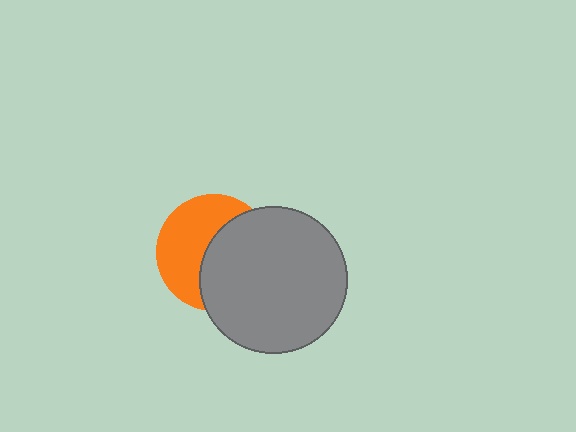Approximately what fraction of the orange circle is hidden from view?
Roughly 50% of the orange circle is hidden behind the gray circle.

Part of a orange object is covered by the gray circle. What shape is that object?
It is a circle.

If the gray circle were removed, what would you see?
You would see the complete orange circle.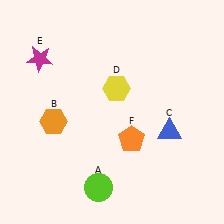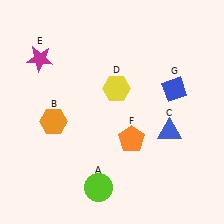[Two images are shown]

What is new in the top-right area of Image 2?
A blue diamond (G) was added in the top-right area of Image 2.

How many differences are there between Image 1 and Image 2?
There is 1 difference between the two images.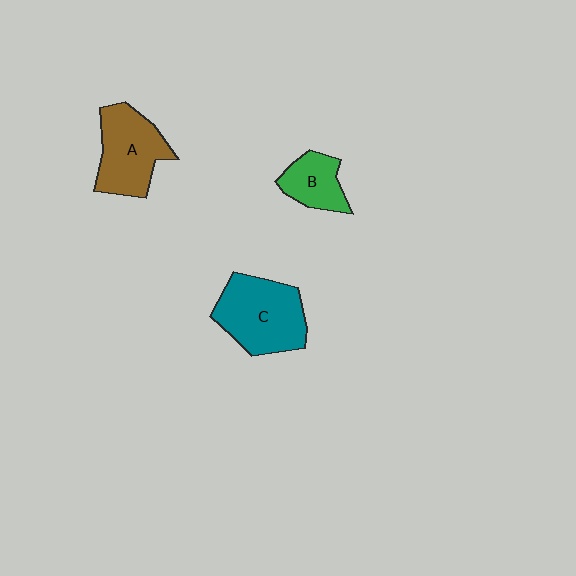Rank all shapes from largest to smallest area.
From largest to smallest: C (teal), A (brown), B (green).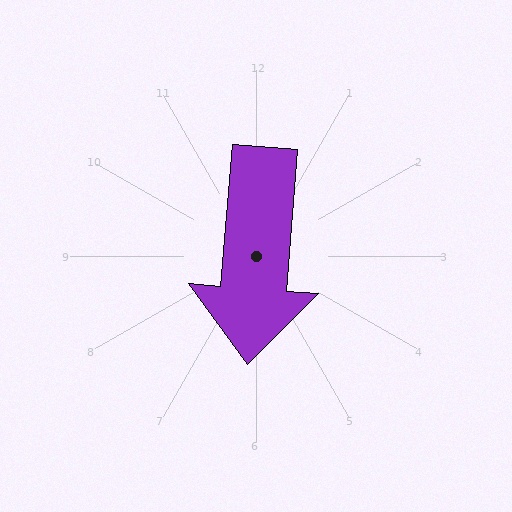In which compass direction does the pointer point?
South.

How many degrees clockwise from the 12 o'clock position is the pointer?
Approximately 185 degrees.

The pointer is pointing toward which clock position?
Roughly 6 o'clock.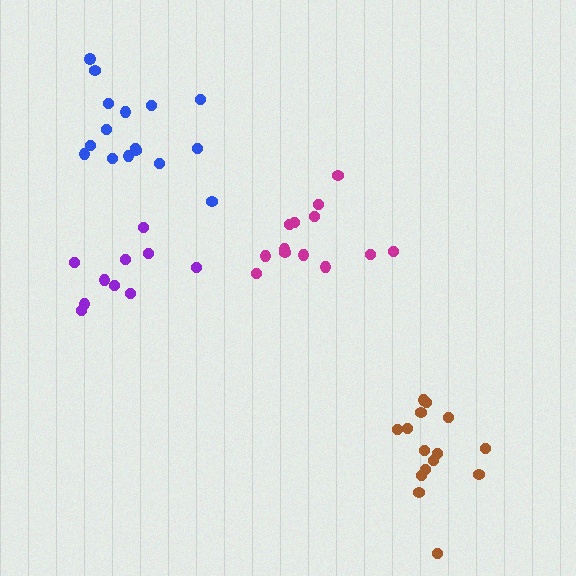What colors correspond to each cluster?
The clusters are colored: blue, purple, magenta, brown.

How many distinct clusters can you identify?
There are 4 distinct clusters.